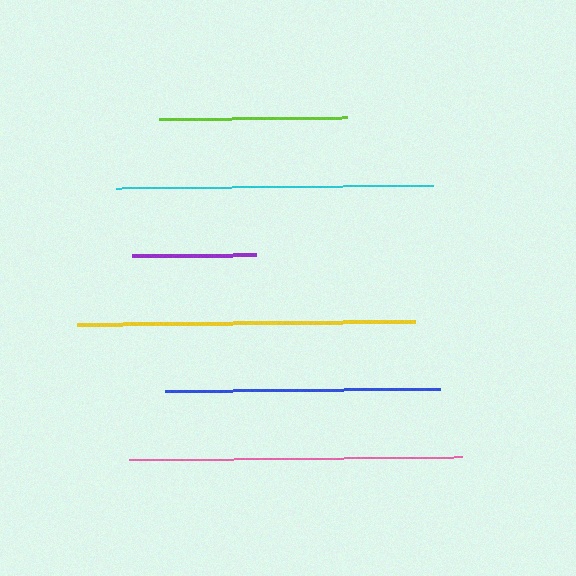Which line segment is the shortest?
The purple line is the shortest at approximately 124 pixels.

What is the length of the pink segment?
The pink segment is approximately 333 pixels long.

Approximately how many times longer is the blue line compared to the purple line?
The blue line is approximately 2.2 times the length of the purple line.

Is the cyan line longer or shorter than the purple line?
The cyan line is longer than the purple line.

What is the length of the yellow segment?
The yellow segment is approximately 338 pixels long.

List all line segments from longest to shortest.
From longest to shortest: yellow, pink, cyan, blue, lime, purple.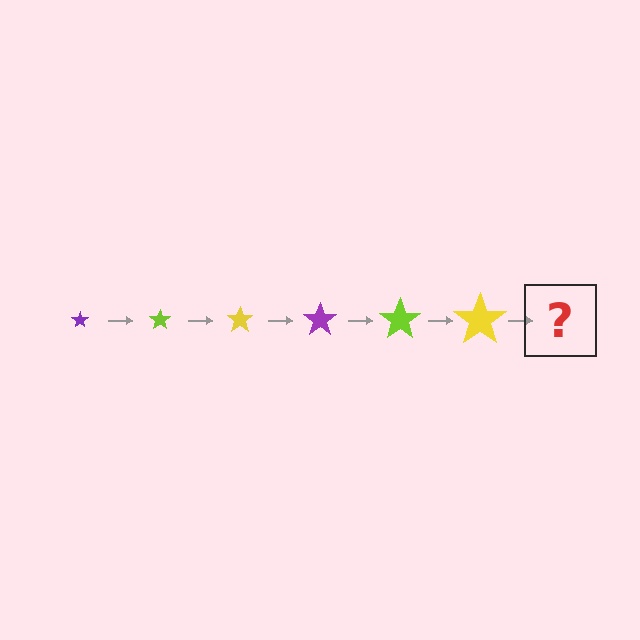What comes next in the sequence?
The next element should be a purple star, larger than the previous one.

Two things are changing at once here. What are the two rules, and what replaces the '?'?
The two rules are that the star grows larger each step and the color cycles through purple, lime, and yellow. The '?' should be a purple star, larger than the previous one.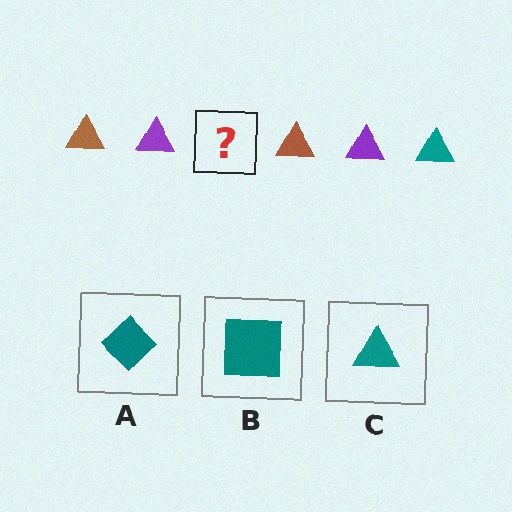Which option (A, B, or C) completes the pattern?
C.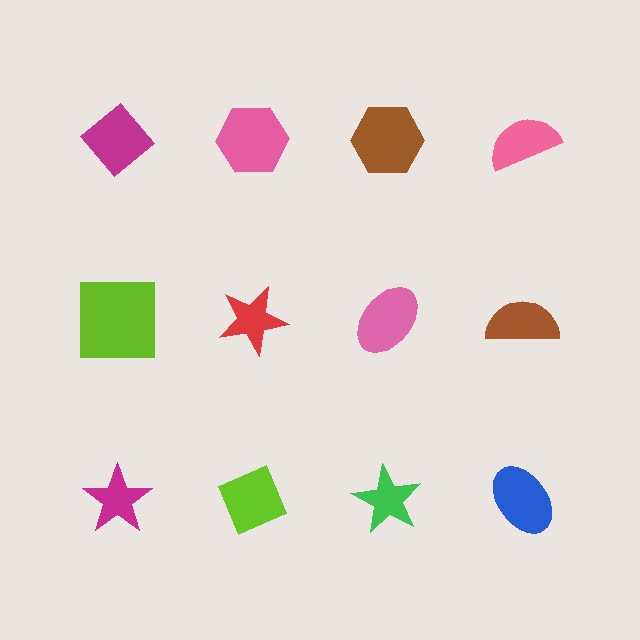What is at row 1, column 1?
A magenta diamond.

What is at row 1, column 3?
A brown hexagon.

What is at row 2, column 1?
A lime square.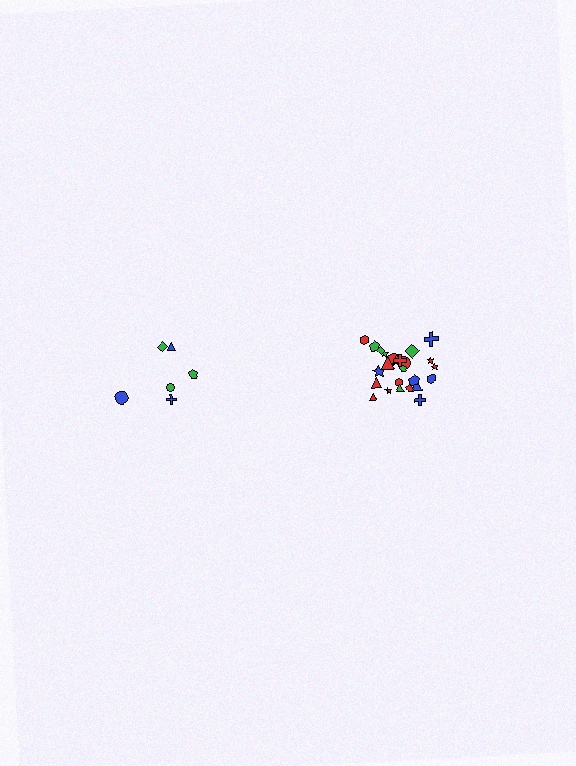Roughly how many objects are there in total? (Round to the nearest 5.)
Roughly 30 objects in total.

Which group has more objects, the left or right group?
The right group.